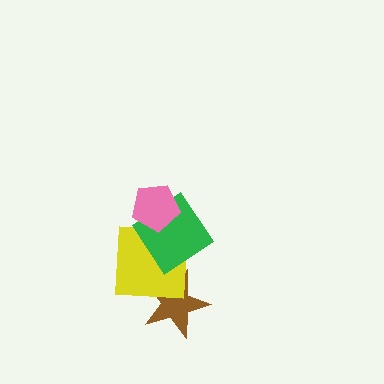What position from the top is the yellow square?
The yellow square is 3rd from the top.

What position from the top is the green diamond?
The green diamond is 2nd from the top.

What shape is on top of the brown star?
The yellow square is on top of the brown star.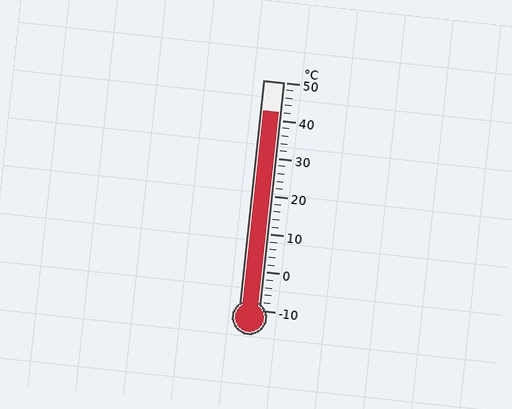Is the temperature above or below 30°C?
The temperature is above 30°C.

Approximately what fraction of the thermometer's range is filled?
The thermometer is filled to approximately 85% of its range.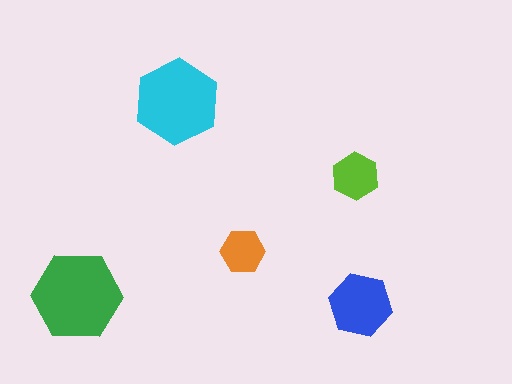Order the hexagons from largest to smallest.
the green one, the cyan one, the blue one, the lime one, the orange one.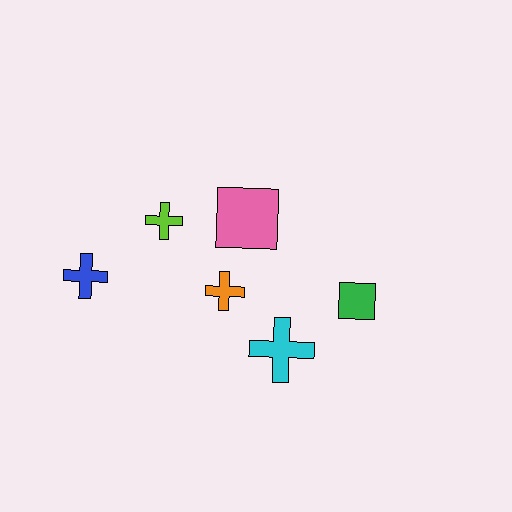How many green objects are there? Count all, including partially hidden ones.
There is 1 green object.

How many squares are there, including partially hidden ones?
There are 2 squares.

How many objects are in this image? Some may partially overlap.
There are 6 objects.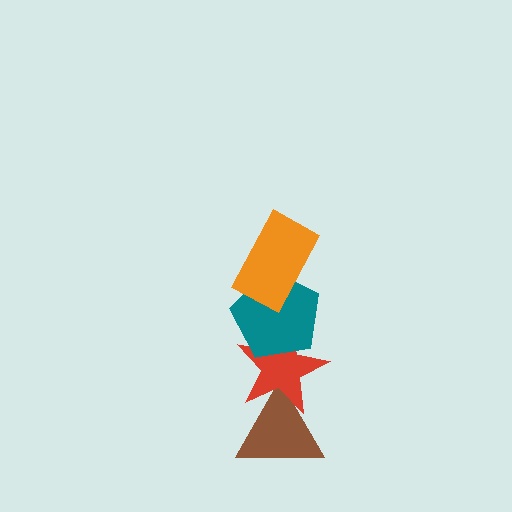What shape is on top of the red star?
The teal pentagon is on top of the red star.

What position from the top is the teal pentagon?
The teal pentagon is 2nd from the top.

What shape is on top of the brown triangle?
The red star is on top of the brown triangle.